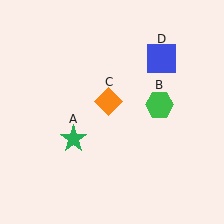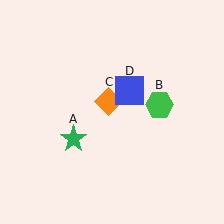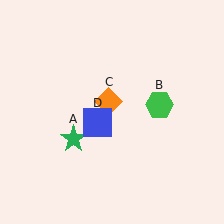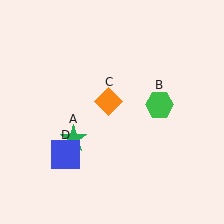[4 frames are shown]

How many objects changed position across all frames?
1 object changed position: blue square (object D).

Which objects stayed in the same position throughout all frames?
Green star (object A) and green hexagon (object B) and orange diamond (object C) remained stationary.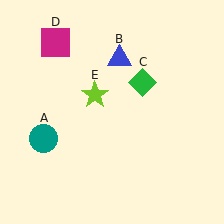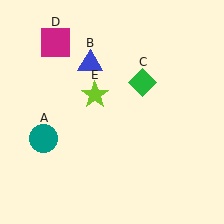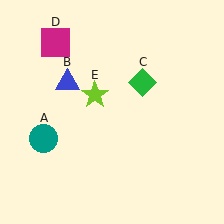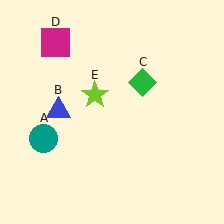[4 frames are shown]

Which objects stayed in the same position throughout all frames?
Teal circle (object A) and green diamond (object C) and magenta square (object D) and lime star (object E) remained stationary.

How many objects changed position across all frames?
1 object changed position: blue triangle (object B).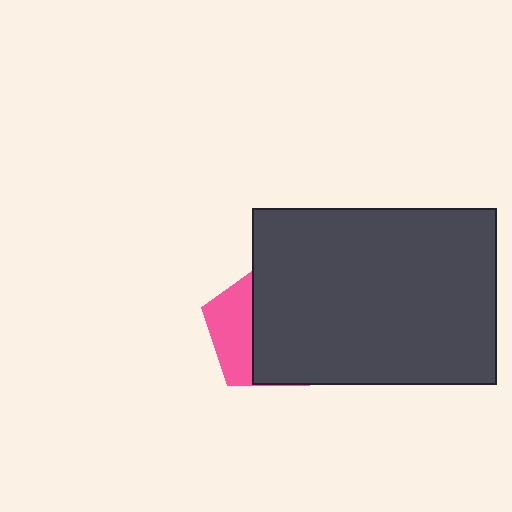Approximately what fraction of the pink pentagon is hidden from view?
Roughly 67% of the pink pentagon is hidden behind the dark gray rectangle.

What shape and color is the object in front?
The object in front is a dark gray rectangle.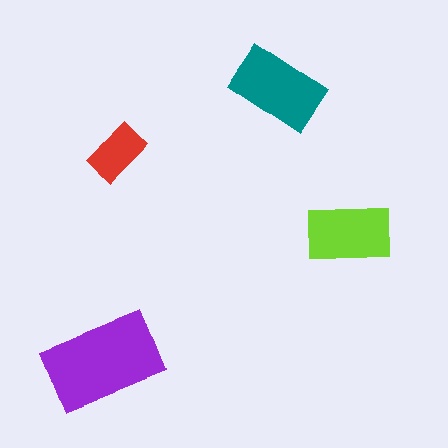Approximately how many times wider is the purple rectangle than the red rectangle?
About 2 times wider.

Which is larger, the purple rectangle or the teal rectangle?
The purple one.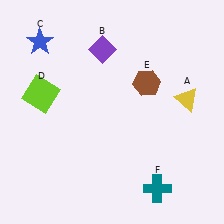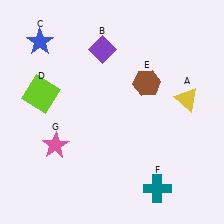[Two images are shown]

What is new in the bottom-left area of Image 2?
A pink star (G) was added in the bottom-left area of Image 2.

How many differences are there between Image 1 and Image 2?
There is 1 difference between the two images.